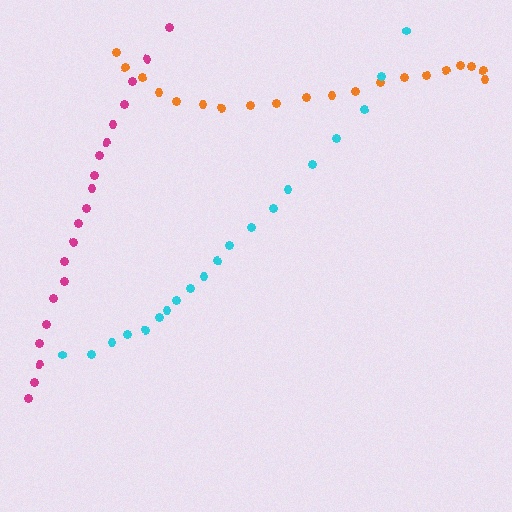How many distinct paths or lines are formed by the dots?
There are 3 distinct paths.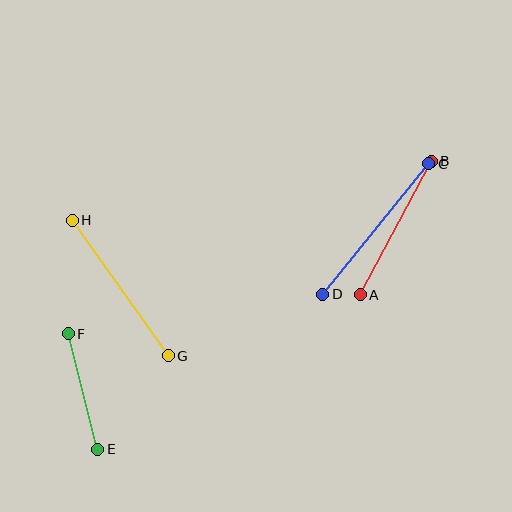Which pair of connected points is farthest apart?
Points C and D are farthest apart.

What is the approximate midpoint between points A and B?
The midpoint is at approximately (396, 228) pixels.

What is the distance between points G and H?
The distance is approximately 166 pixels.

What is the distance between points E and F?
The distance is approximately 119 pixels.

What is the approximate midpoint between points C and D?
The midpoint is at approximately (376, 229) pixels.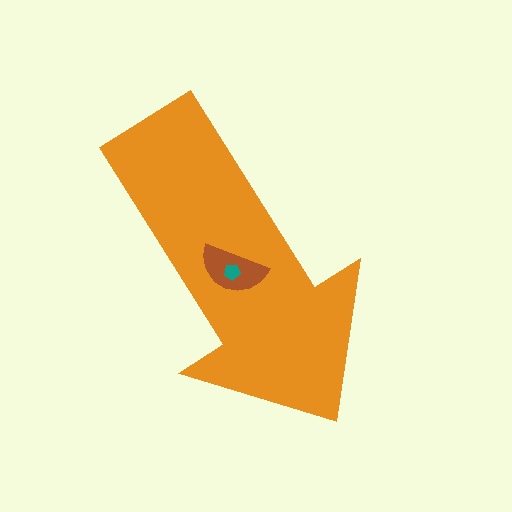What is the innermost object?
The teal pentagon.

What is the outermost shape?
The orange arrow.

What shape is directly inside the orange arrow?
The brown semicircle.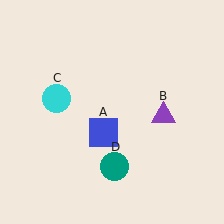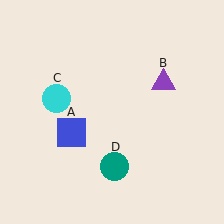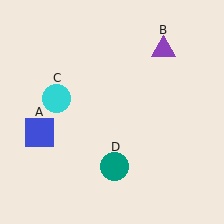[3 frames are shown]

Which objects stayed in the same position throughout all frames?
Cyan circle (object C) and teal circle (object D) remained stationary.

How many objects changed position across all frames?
2 objects changed position: blue square (object A), purple triangle (object B).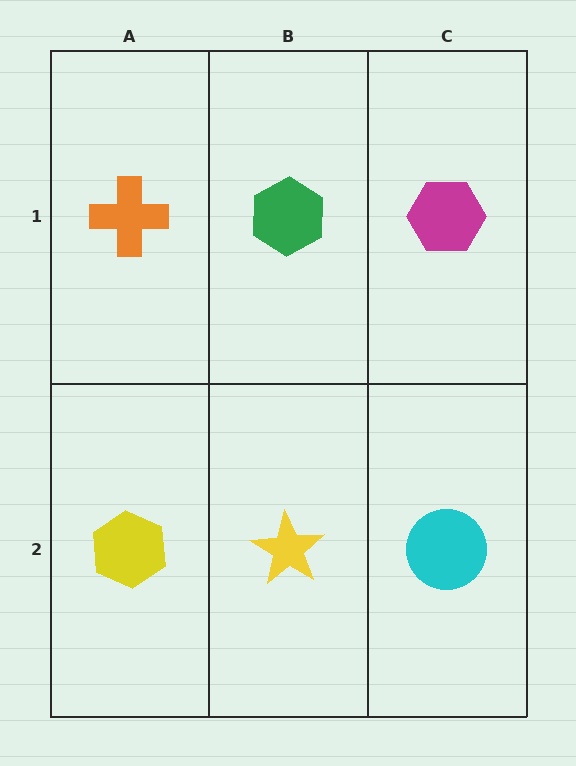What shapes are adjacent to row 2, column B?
A green hexagon (row 1, column B), a yellow hexagon (row 2, column A), a cyan circle (row 2, column C).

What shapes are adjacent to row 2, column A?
An orange cross (row 1, column A), a yellow star (row 2, column B).